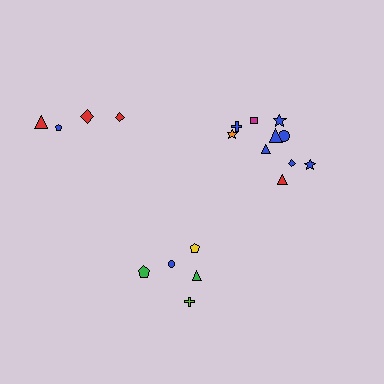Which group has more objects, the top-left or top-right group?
The top-right group.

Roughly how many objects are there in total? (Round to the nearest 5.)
Roughly 20 objects in total.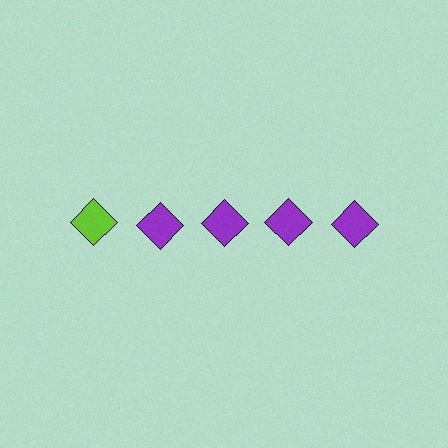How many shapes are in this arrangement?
There are 5 shapes arranged in a grid pattern.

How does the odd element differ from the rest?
It has a different color: lime instead of purple.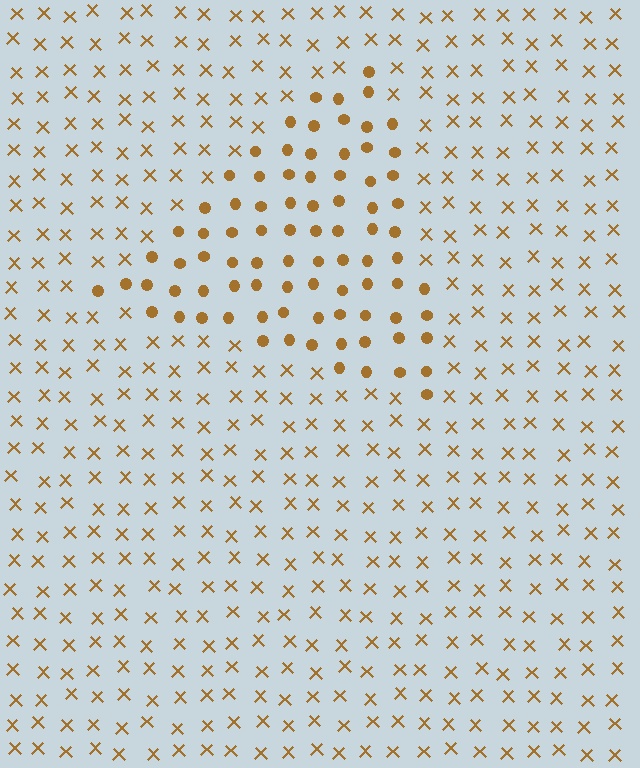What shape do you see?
I see a triangle.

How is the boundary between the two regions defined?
The boundary is defined by a change in element shape: circles inside vs. X marks outside. All elements share the same color and spacing.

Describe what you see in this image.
The image is filled with small brown elements arranged in a uniform grid. A triangle-shaped region contains circles, while the surrounding area contains X marks. The boundary is defined purely by the change in element shape.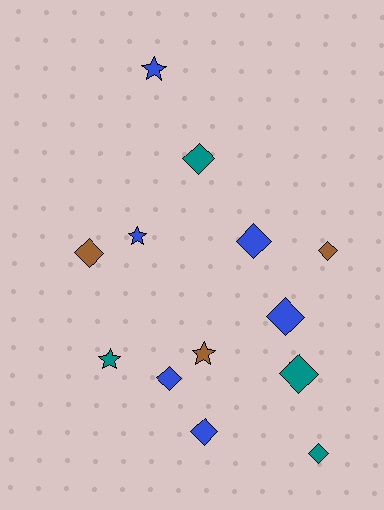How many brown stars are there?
There is 1 brown star.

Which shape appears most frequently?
Diamond, with 9 objects.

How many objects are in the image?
There are 13 objects.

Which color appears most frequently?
Blue, with 6 objects.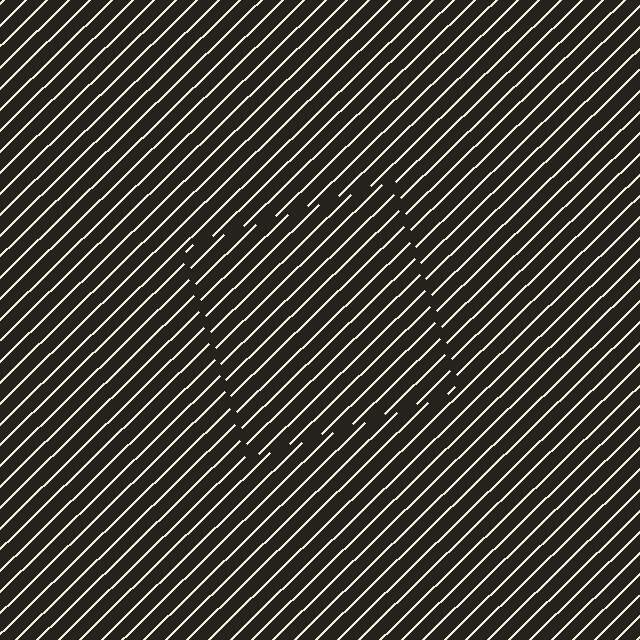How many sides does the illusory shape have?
4 sides — the line-ends trace a square.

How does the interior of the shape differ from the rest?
The interior of the shape contains the same grating, shifted by half a period — the contour is defined by the phase discontinuity where line-ends from the inner and outer gratings abut.